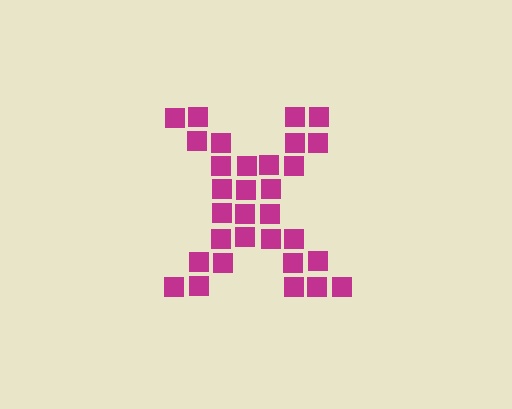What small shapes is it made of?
It is made of small squares.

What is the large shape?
The large shape is the letter X.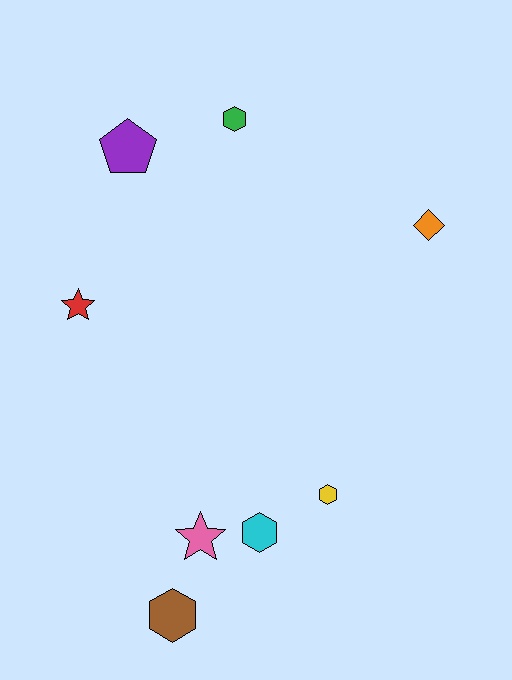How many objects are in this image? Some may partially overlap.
There are 8 objects.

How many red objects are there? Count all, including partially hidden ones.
There is 1 red object.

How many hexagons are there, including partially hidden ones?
There are 4 hexagons.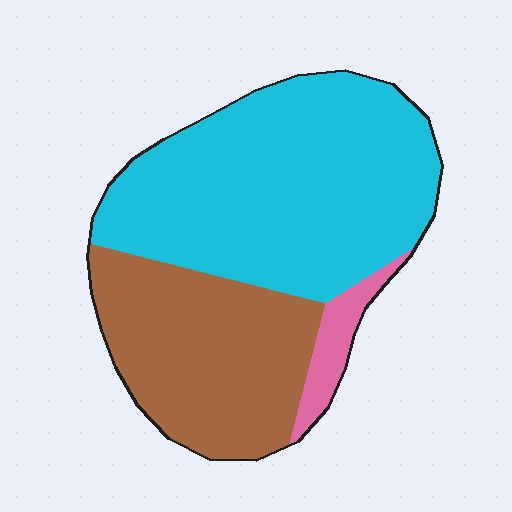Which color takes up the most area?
Cyan, at roughly 60%.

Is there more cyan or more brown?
Cyan.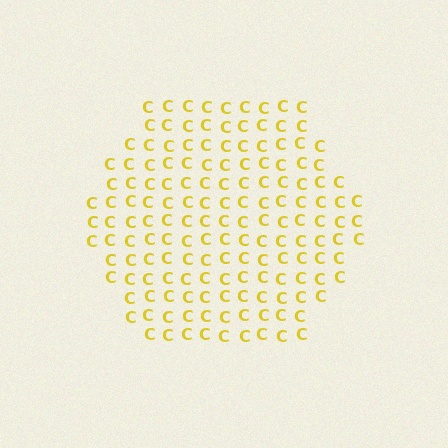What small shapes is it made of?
It is made of small letter C's.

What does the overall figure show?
The overall figure shows a hexagon.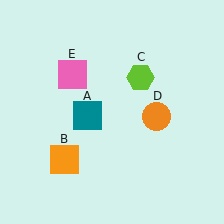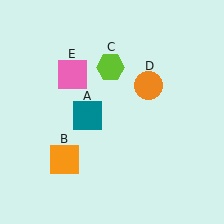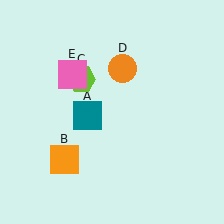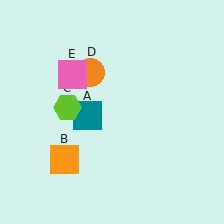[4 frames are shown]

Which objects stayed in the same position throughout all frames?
Teal square (object A) and orange square (object B) and pink square (object E) remained stationary.